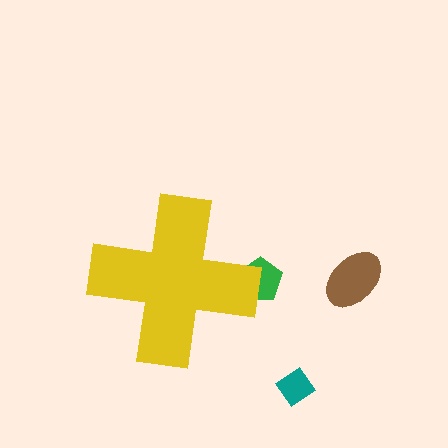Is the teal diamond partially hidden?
No, the teal diamond is fully visible.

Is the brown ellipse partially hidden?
No, the brown ellipse is fully visible.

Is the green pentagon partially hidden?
Yes, the green pentagon is partially hidden behind the yellow cross.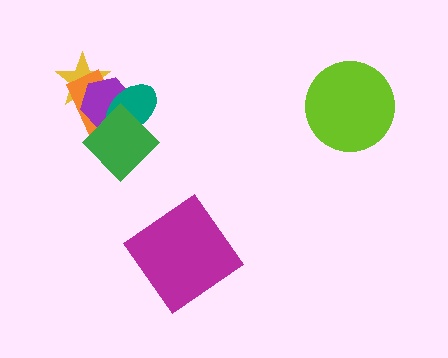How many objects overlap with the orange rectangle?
4 objects overlap with the orange rectangle.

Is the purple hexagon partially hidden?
Yes, it is partially covered by another shape.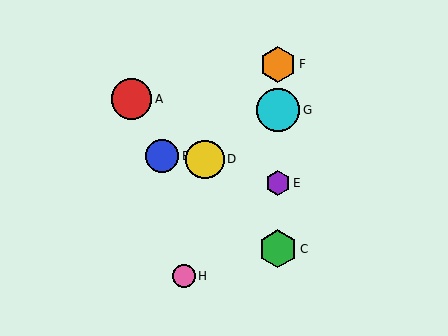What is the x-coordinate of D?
Object D is at x≈205.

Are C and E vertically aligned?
Yes, both are at x≈278.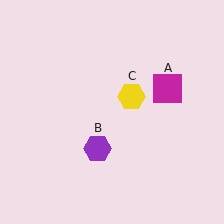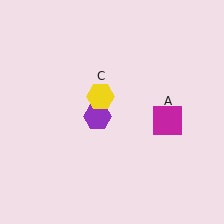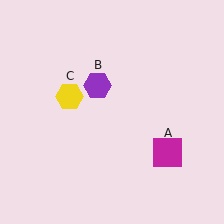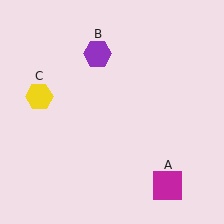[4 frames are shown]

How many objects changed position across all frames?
3 objects changed position: magenta square (object A), purple hexagon (object B), yellow hexagon (object C).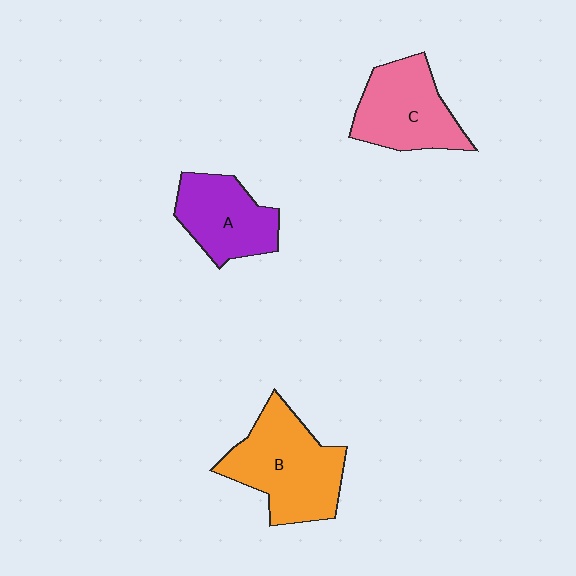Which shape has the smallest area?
Shape A (purple).